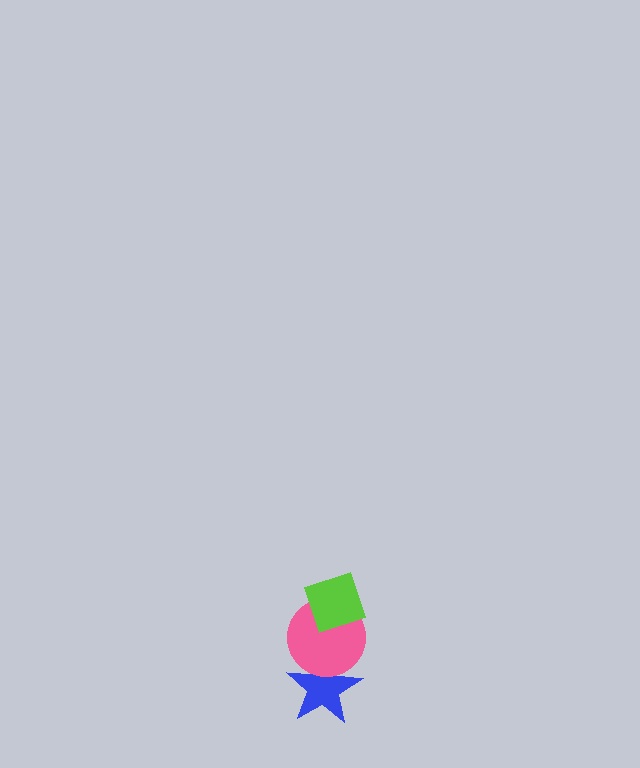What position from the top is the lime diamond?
The lime diamond is 1st from the top.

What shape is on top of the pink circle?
The lime diamond is on top of the pink circle.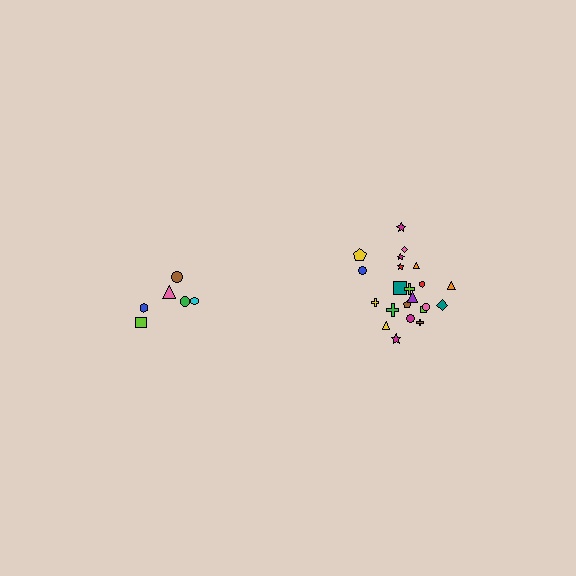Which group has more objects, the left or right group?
The right group.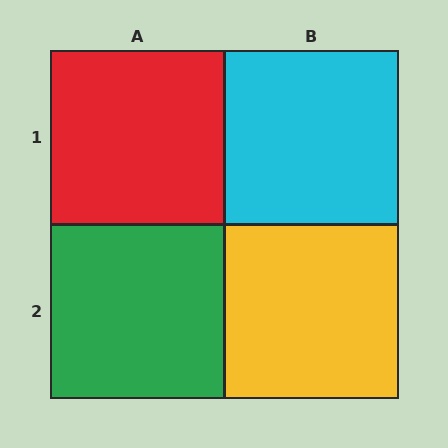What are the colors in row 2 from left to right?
Green, yellow.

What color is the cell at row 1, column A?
Red.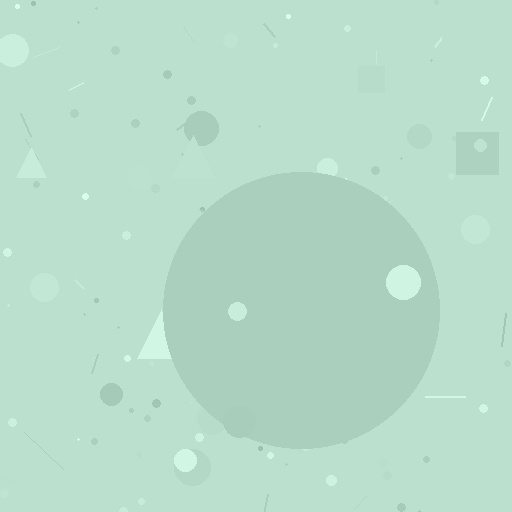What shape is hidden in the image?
A circle is hidden in the image.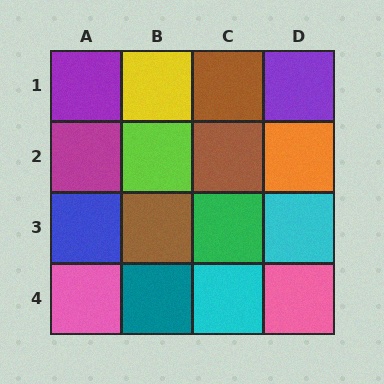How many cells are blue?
1 cell is blue.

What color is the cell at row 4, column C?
Cyan.